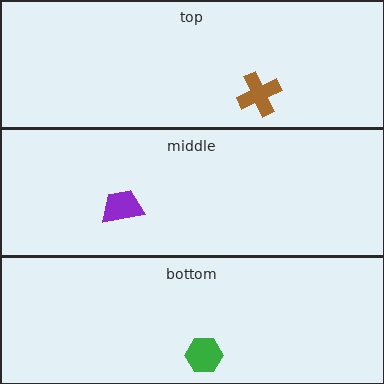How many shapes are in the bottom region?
1.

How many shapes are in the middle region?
1.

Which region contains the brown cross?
The top region.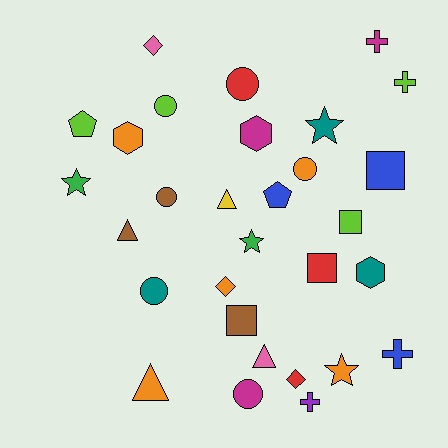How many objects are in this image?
There are 30 objects.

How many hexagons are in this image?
There are 3 hexagons.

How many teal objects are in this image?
There are 3 teal objects.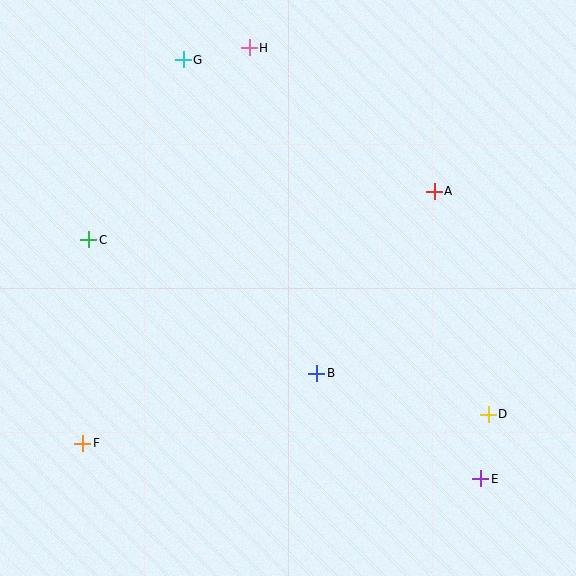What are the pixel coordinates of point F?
Point F is at (83, 443).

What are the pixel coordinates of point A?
Point A is at (434, 191).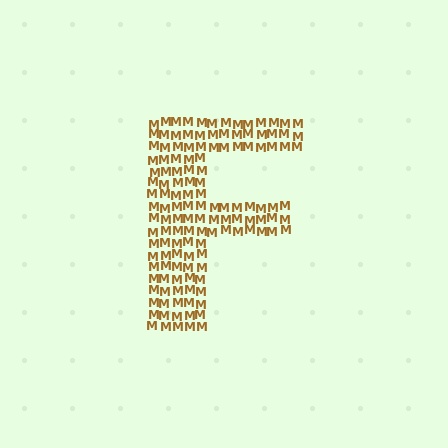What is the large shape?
The large shape is the letter F.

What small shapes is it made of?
It is made of small letter M's.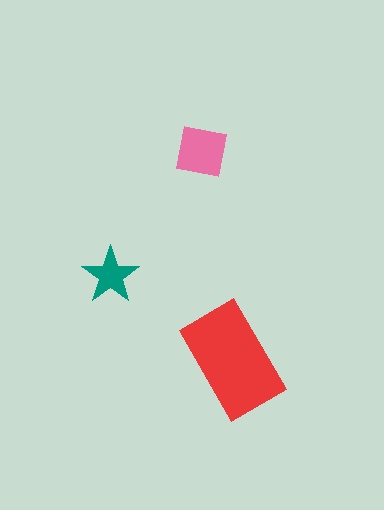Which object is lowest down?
The red rectangle is bottommost.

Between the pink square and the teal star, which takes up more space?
The pink square.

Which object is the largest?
The red rectangle.